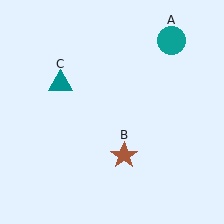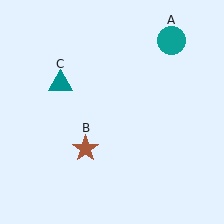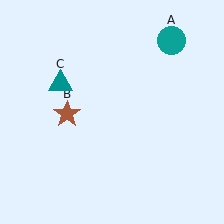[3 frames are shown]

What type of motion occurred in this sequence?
The brown star (object B) rotated clockwise around the center of the scene.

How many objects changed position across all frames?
1 object changed position: brown star (object B).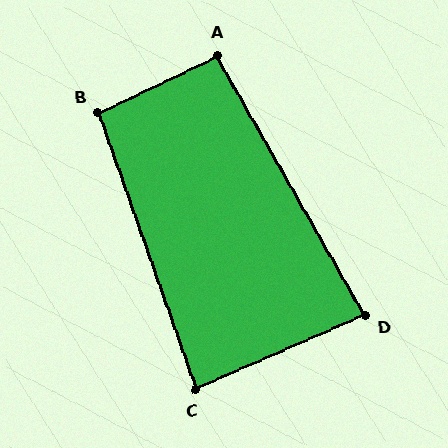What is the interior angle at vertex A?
Approximately 94 degrees (approximately right).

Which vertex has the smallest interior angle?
D, at approximately 84 degrees.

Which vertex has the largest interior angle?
B, at approximately 96 degrees.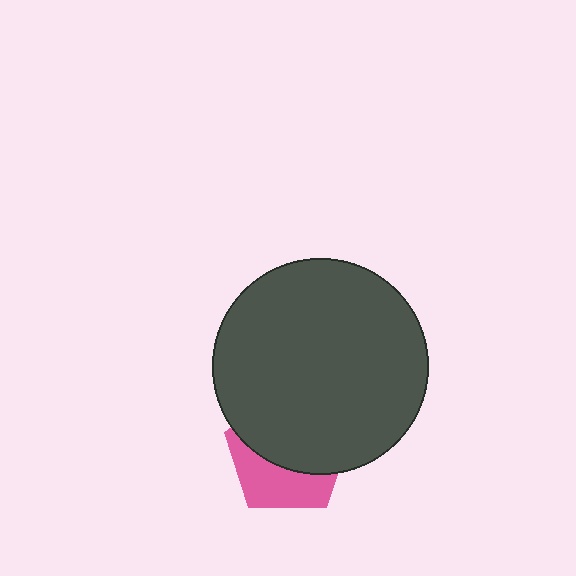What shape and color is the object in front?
The object in front is a dark gray circle.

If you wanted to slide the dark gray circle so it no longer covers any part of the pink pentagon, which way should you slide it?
Slide it up — that is the most direct way to separate the two shapes.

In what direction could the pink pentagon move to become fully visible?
The pink pentagon could move down. That would shift it out from behind the dark gray circle entirely.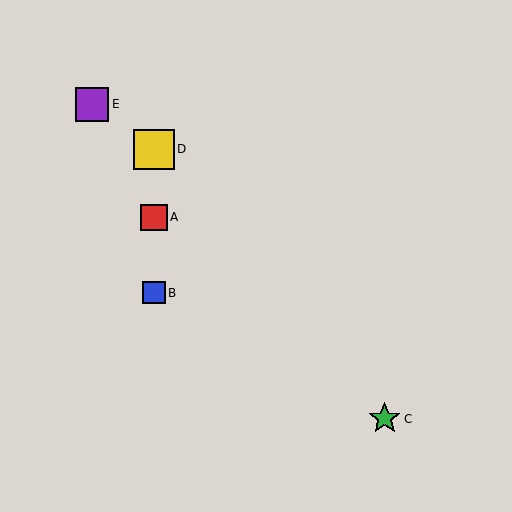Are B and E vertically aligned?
No, B is at x≈154 and E is at x≈92.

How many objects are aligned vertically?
3 objects (A, B, D) are aligned vertically.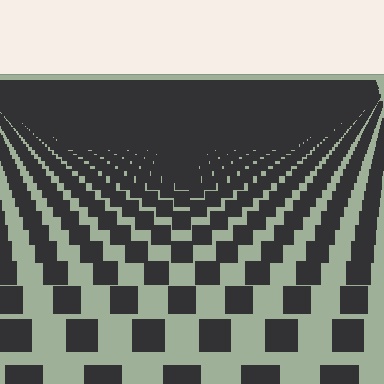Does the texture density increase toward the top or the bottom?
Density increases toward the top.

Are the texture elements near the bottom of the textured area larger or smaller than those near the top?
Larger. Near the bottom, elements are closer to the viewer and appear at a bigger on-screen size.